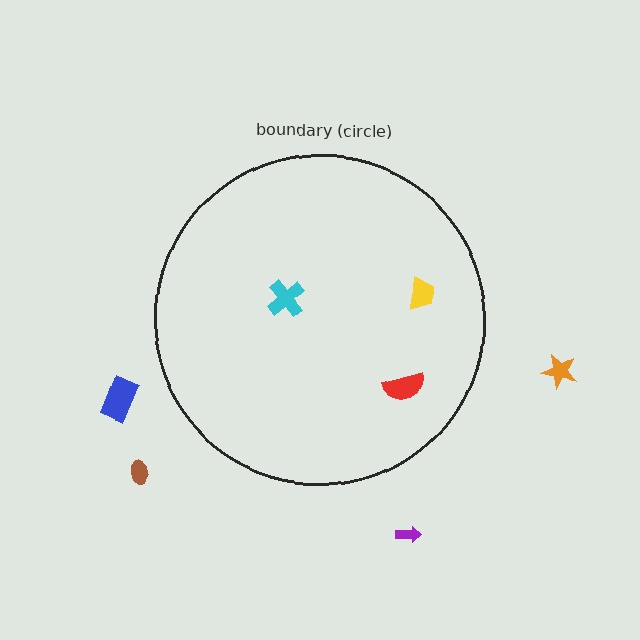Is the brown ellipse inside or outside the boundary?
Outside.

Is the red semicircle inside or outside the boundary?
Inside.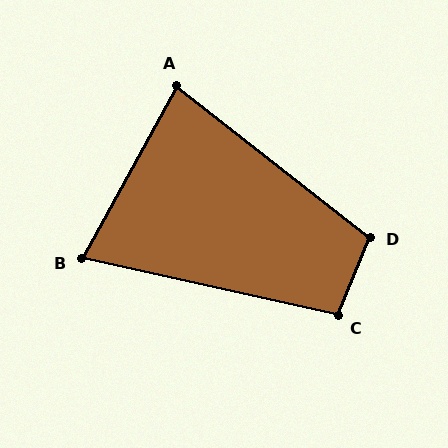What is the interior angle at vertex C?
Approximately 100 degrees (obtuse).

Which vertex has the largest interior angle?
D, at approximately 106 degrees.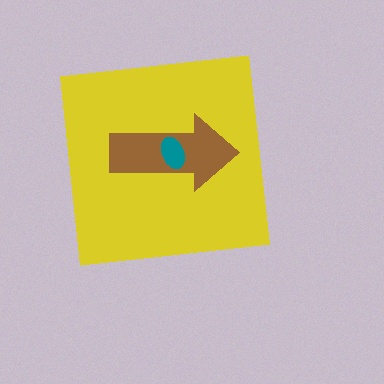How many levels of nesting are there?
3.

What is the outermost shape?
The yellow square.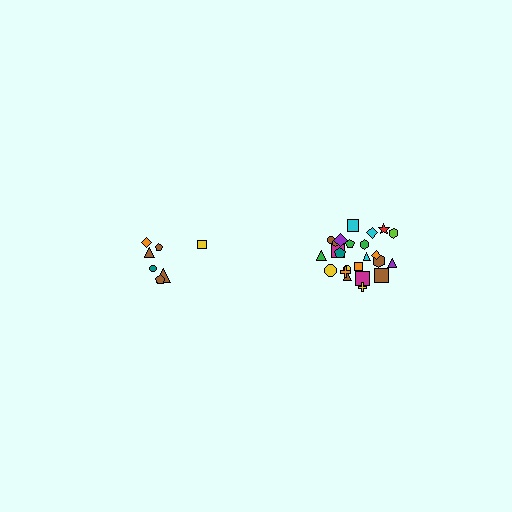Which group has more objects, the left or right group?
The right group.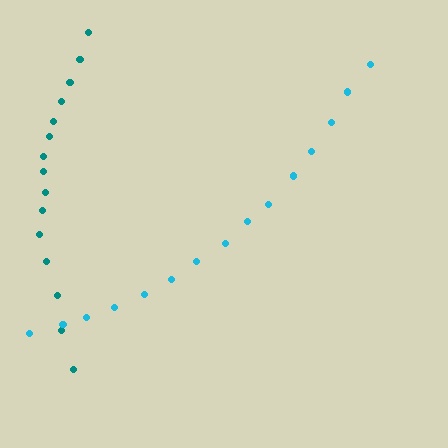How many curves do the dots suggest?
There are 2 distinct paths.